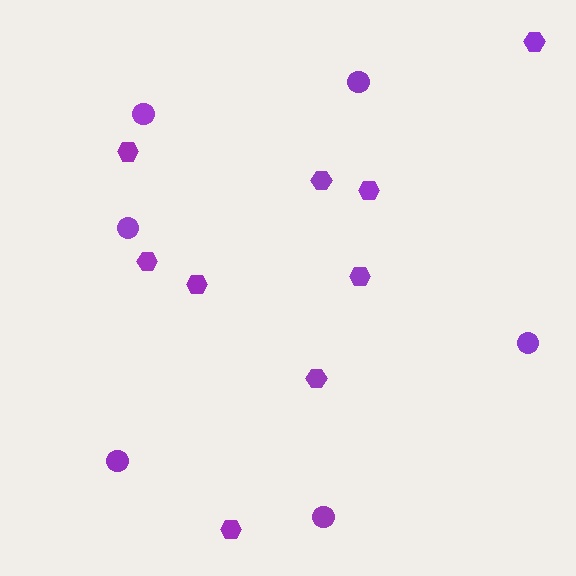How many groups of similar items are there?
There are 2 groups: one group of hexagons (9) and one group of circles (6).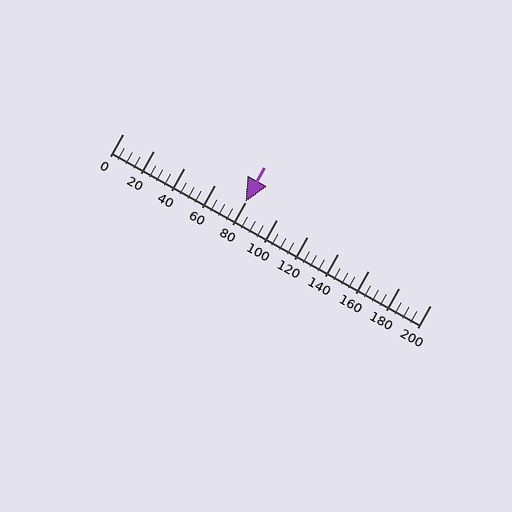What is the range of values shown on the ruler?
The ruler shows values from 0 to 200.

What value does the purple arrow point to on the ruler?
The purple arrow points to approximately 80.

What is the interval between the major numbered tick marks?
The major tick marks are spaced 20 units apart.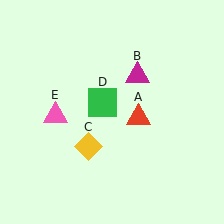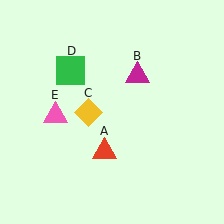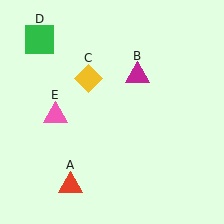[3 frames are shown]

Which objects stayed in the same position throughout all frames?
Magenta triangle (object B) and pink triangle (object E) remained stationary.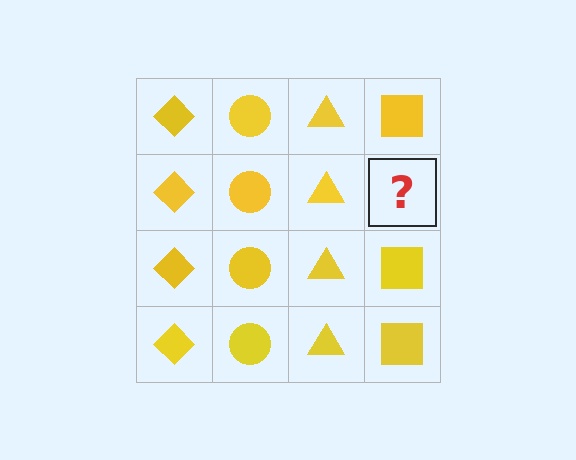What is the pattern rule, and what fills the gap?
The rule is that each column has a consistent shape. The gap should be filled with a yellow square.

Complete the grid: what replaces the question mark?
The question mark should be replaced with a yellow square.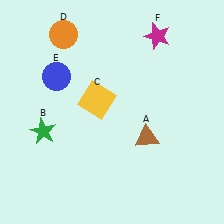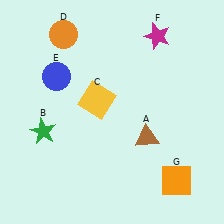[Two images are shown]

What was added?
An orange square (G) was added in Image 2.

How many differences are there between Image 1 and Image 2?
There is 1 difference between the two images.